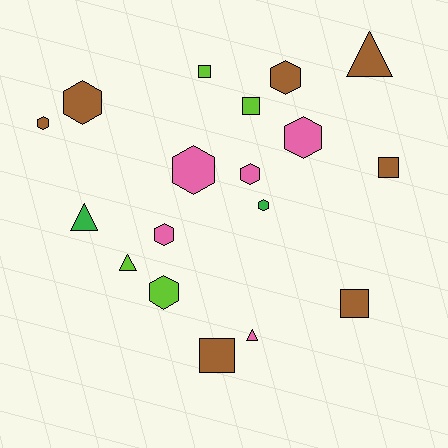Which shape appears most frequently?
Hexagon, with 9 objects.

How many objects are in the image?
There are 18 objects.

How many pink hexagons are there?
There are 4 pink hexagons.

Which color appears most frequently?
Brown, with 7 objects.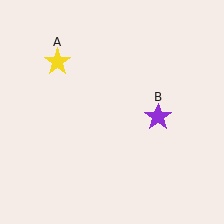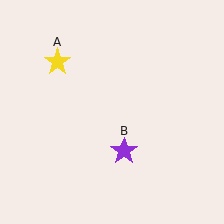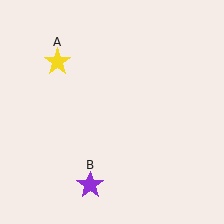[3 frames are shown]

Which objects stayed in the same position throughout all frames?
Yellow star (object A) remained stationary.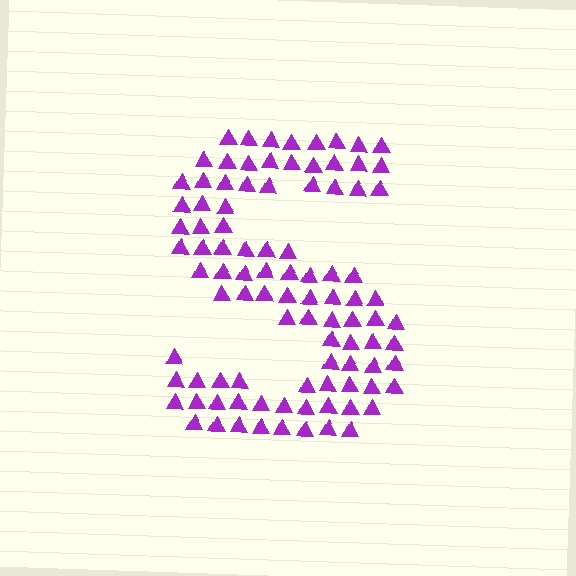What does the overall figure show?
The overall figure shows the letter S.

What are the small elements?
The small elements are triangles.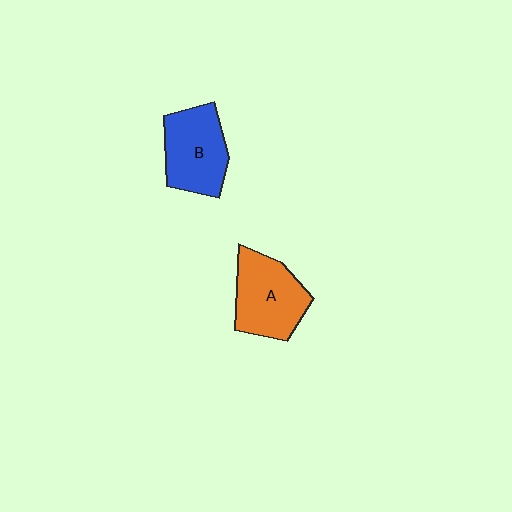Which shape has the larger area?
Shape A (orange).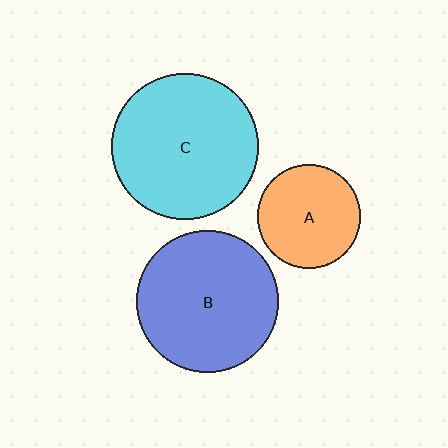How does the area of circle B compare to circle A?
Approximately 1.9 times.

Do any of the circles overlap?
No, none of the circles overlap.